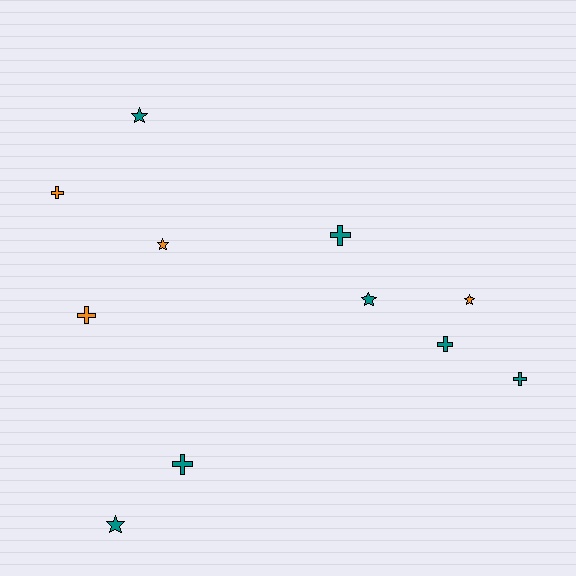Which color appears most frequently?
Teal, with 7 objects.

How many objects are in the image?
There are 11 objects.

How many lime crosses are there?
There are no lime crosses.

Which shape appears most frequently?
Cross, with 6 objects.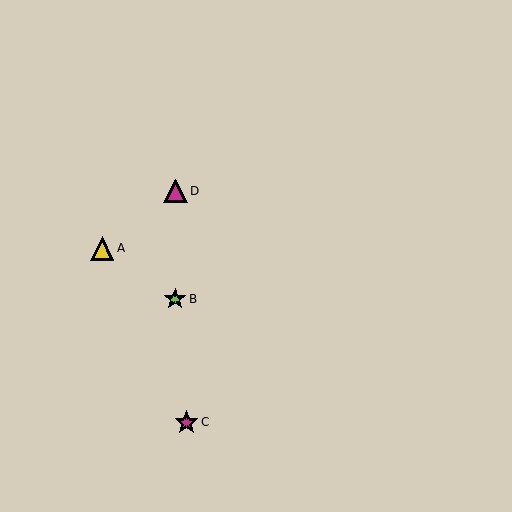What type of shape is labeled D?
Shape D is a magenta triangle.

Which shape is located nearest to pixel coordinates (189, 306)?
The lime star (labeled B) at (175, 299) is nearest to that location.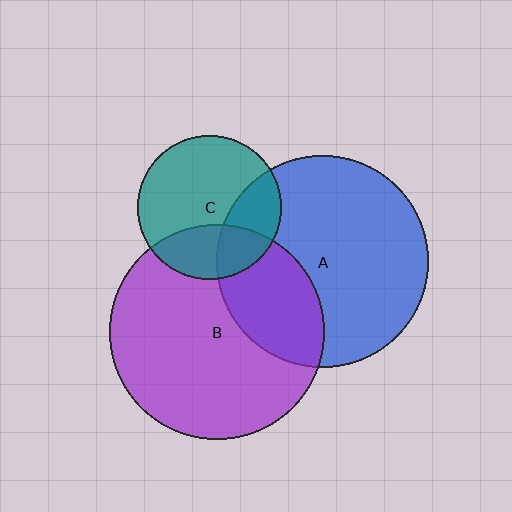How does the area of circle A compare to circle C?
Approximately 2.2 times.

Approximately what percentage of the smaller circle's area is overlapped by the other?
Approximately 25%.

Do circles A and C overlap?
Yes.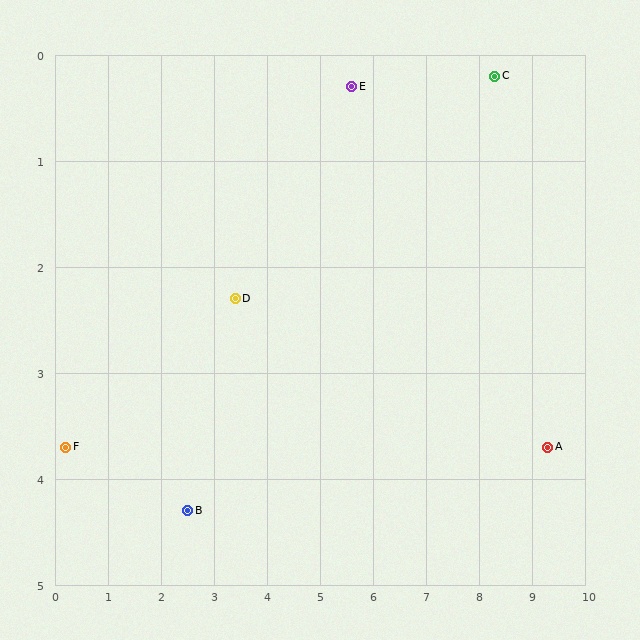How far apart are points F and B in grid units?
Points F and B are about 2.4 grid units apart.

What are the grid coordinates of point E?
Point E is at approximately (5.6, 0.3).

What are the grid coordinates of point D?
Point D is at approximately (3.4, 2.3).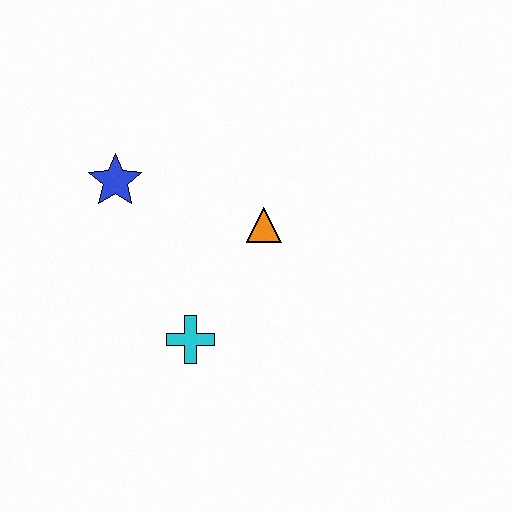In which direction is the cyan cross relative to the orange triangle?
The cyan cross is below the orange triangle.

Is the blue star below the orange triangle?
No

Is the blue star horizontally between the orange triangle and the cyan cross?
No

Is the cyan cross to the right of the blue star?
Yes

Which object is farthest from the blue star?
The cyan cross is farthest from the blue star.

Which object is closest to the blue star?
The orange triangle is closest to the blue star.